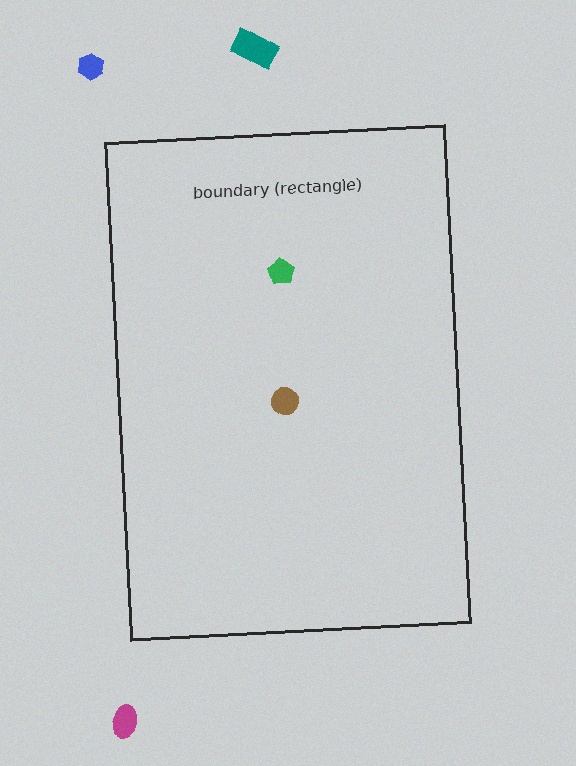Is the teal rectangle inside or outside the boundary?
Outside.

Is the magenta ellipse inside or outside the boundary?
Outside.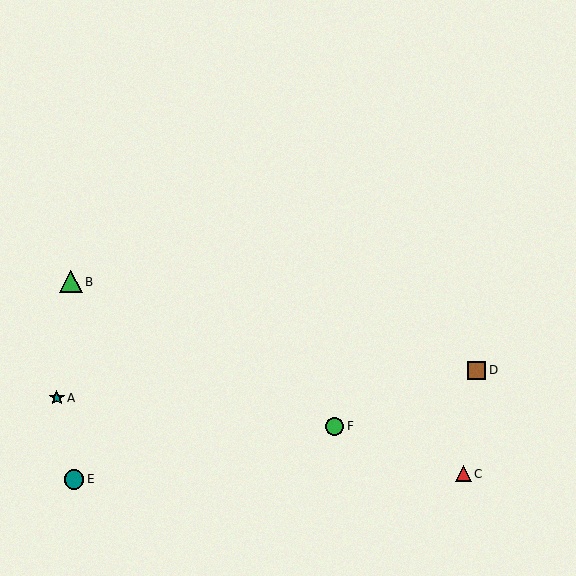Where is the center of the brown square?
The center of the brown square is at (477, 370).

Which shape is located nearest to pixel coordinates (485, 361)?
The brown square (labeled D) at (477, 370) is nearest to that location.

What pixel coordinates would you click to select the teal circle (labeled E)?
Click at (74, 479) to select the teal circle E.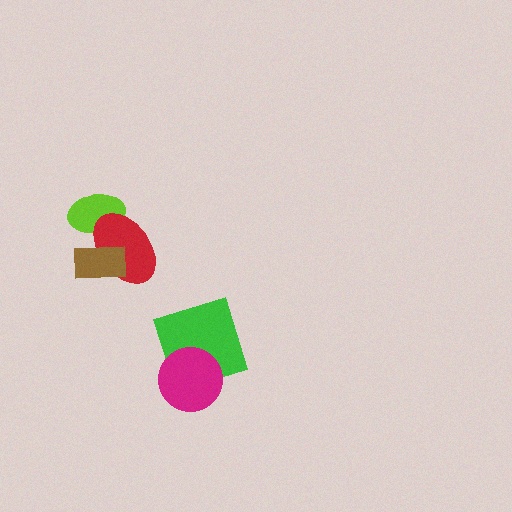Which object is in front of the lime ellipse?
The red ellipse is in front of the lime ellipse.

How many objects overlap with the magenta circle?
1 object overlaps with the magenta circle.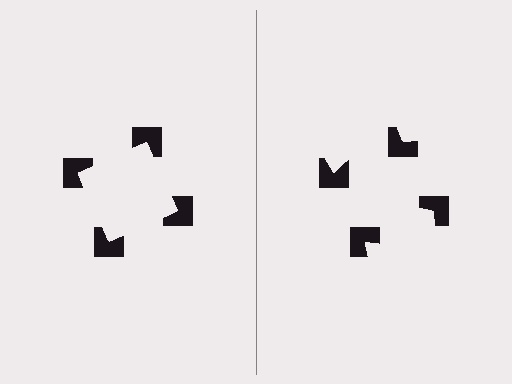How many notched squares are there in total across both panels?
8 — 4 on each side.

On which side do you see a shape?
An illusory square appears on the left side. On the right side the wedge cuts are rotated, so no coherent shape forms.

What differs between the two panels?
The notched squares are positioned identically on both sides; only the wedge orientations differ. On the left they align to a square; on the right they are misaligned.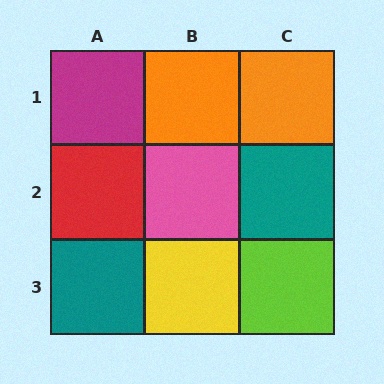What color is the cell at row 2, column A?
Red.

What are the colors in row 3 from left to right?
Teal, yellow, lime.